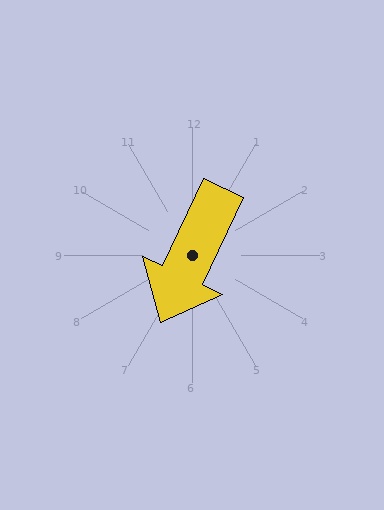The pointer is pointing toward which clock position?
Roughly 7 o'clock.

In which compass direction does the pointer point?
Southwest.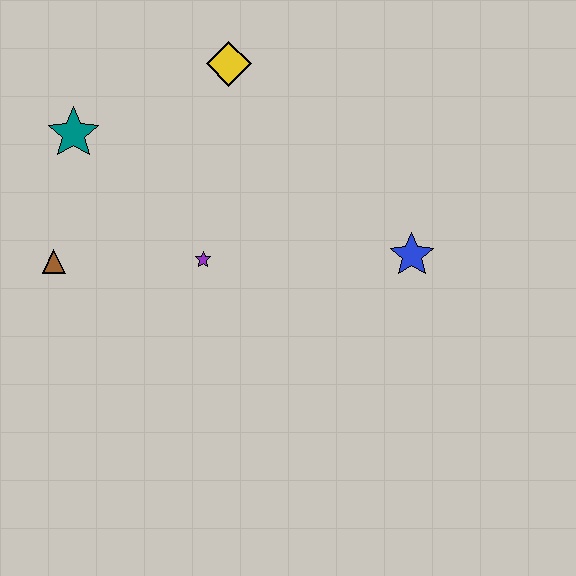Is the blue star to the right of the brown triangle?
Yes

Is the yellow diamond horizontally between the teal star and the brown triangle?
No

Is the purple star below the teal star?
Yes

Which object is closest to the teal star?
The brown triangle is closest to the teal star.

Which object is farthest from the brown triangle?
The blue star is farthest from the brown triangle.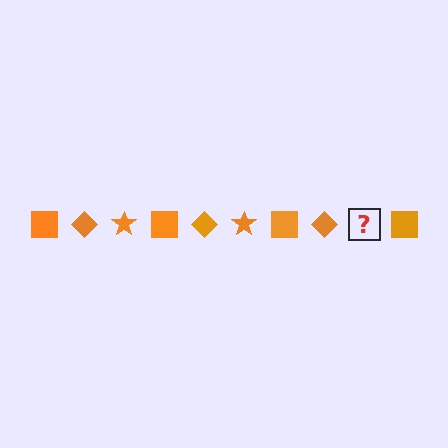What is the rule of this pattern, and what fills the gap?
The rule is that the pattern cycles through square, diamond, star shapes in orange. The gap should be filled with an orange star.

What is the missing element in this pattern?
The missing element is an orange star.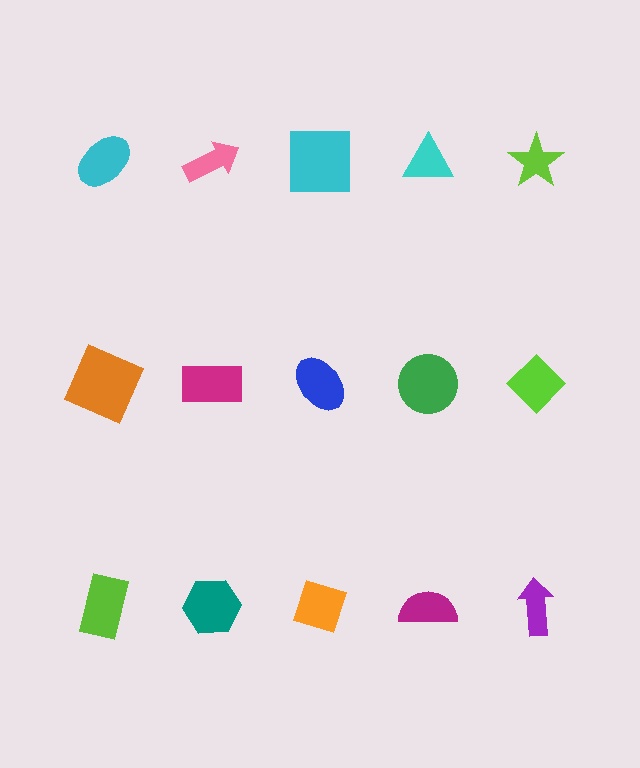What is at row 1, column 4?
A cyan triangle.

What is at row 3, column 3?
An orange diamond.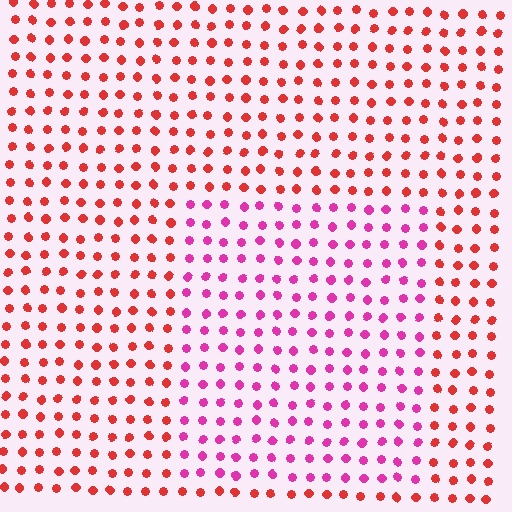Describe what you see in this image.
The image is filled with small red elements in a uniform arrangement. A rectangle-shaped region is visible where the elements are tinted to a slightly different hue, forming a subtle color boundary.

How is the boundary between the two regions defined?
The boundary is defined purely by a slight shift in hue (about 42 degrees). Spacing, size, and orientation are identical on both sides.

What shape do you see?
I see a rectangle.